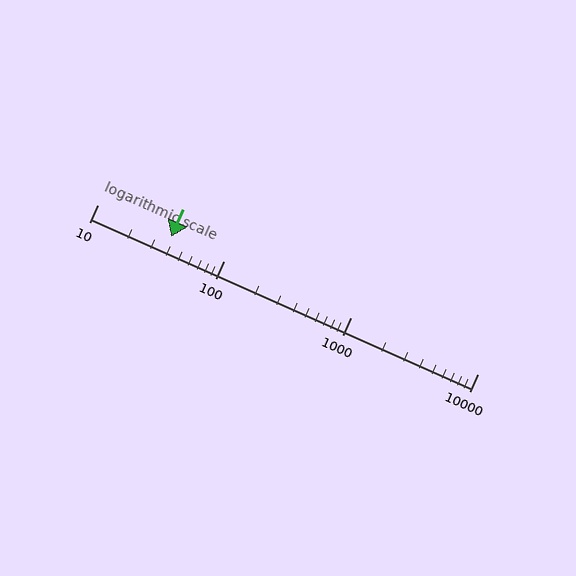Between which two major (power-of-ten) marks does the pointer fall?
The pointer is between 10 and 100.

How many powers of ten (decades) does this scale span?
The scale spans 3 decades, from 10 to 10000.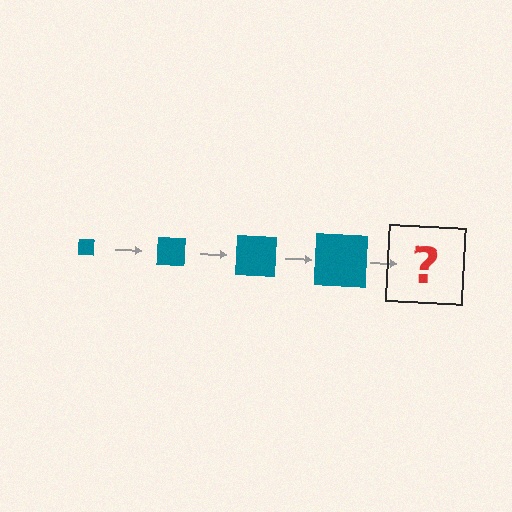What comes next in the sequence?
The next element should be a teal square, larger than the previous one.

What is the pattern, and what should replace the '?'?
The pattern is that the square gets progressively larger each step. The '?' should be a teal square, larger than the previous one.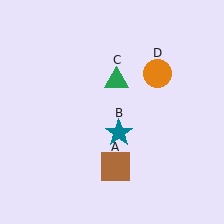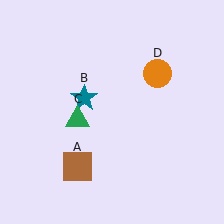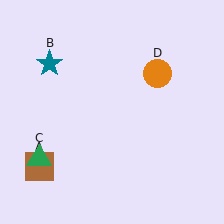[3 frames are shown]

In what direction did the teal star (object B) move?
The teal star (object B) moved up and to the left.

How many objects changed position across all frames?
3 objects changed position: brown square (object A), teal star (object B), green triangle (object C).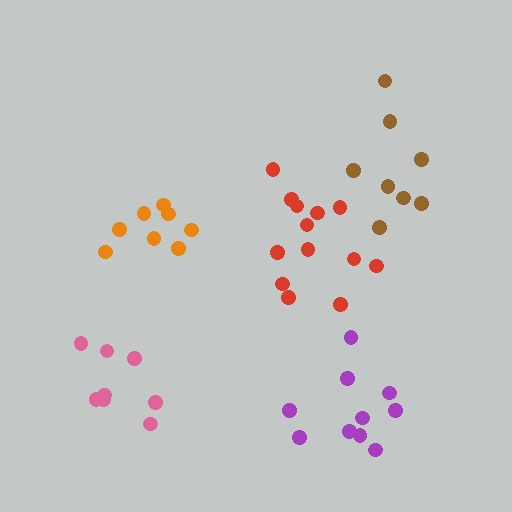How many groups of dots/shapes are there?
There are 5 groups.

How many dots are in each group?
Group 1: 13 dots, Group 2: 8 dots, Group 3: 8 dots, Group 4: 10 dots, Group 5: 8 dots (47 total).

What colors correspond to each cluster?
The clusters are colored: red, orange, brown, purple, pink.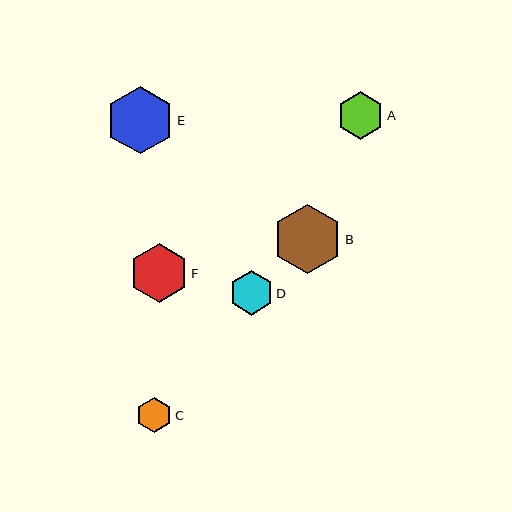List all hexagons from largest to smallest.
From largest to smallest: B, E, F, A, D, C.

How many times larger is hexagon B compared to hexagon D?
Hexagon B is approximately 1.5 times the size of hexagon D.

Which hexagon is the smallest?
Hexagon C is the smallest with a size of approximately 35 pixels.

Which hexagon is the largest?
Hexagon B is the largest with a size of approximately 68 pixels.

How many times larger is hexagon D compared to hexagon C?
Hexagon D is approximately 1.3 times the size of hexagon C.